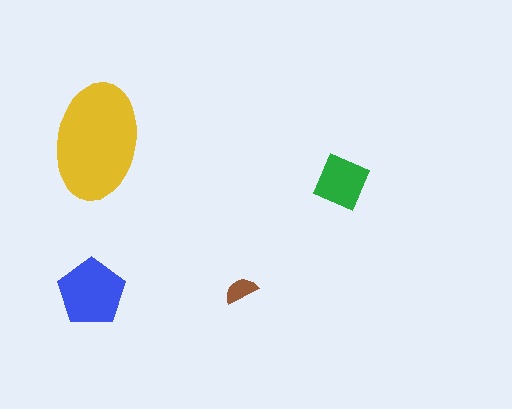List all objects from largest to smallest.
The yellow ellipse, the blue pentagon, the green diamond, the brown semicircle.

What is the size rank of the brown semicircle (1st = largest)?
4th.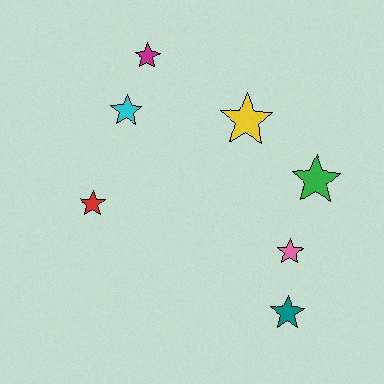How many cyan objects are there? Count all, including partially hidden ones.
There is 1 cyan object.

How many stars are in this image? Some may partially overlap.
There are 7 stars.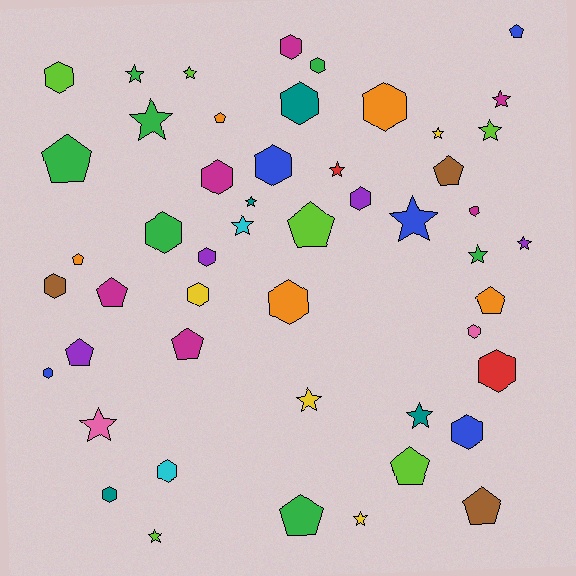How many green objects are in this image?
There are 7 green objects.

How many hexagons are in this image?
There are 20 hexagons.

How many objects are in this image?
There are 50 objects.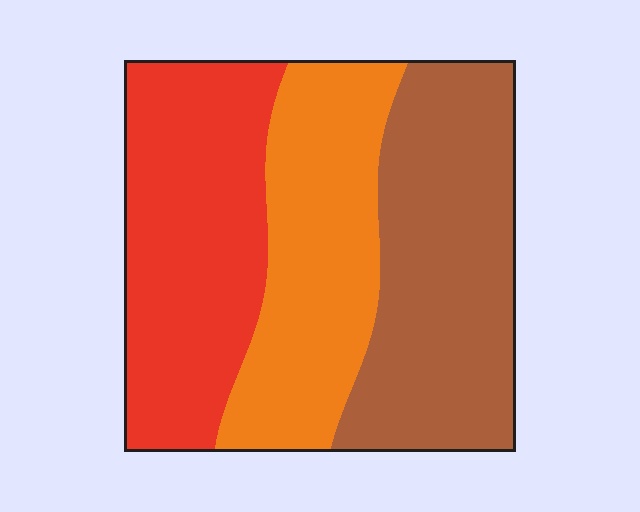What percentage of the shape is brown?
Brown takes up about three eighths (3/8) of the shape.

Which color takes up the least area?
Orange, at roughly 30%.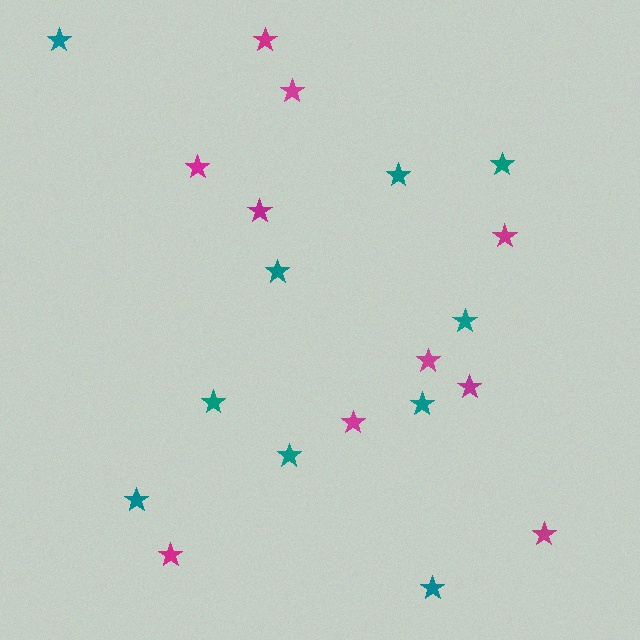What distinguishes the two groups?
There are 2 groups: one group of teal stars (10) and one group of magenta stars (10).